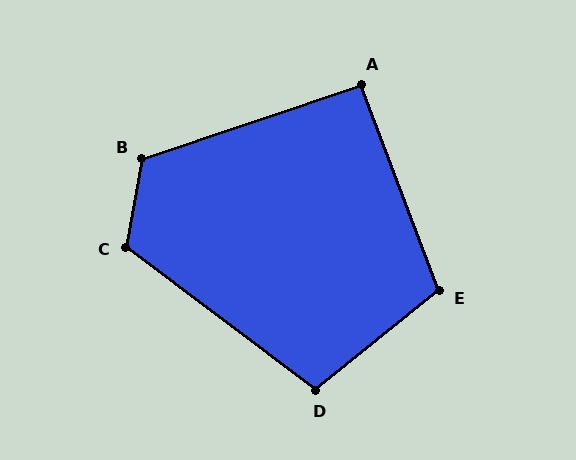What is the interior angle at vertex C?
Approximately 117 degrees (obtuse).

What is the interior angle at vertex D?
Approximately 104 degrees (obtuse).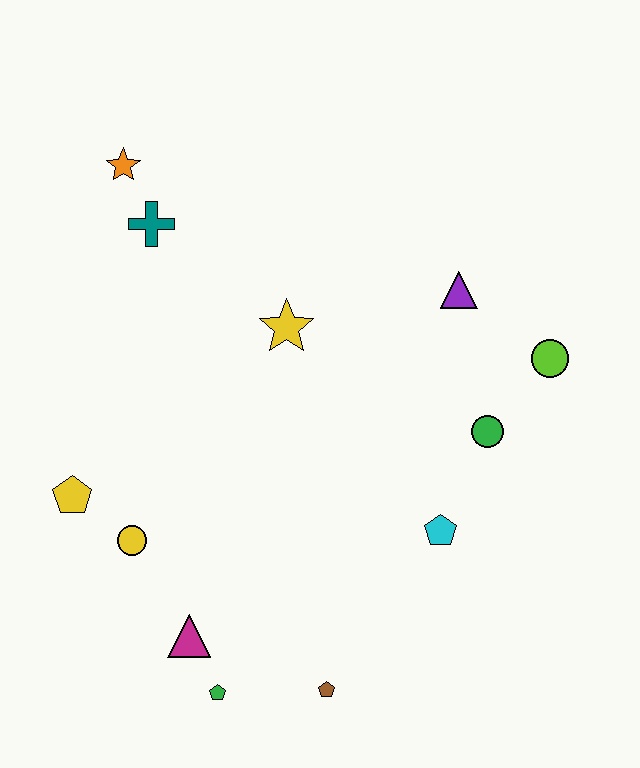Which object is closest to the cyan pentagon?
The green circle is closest to the cyan pentagon.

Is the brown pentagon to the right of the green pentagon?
Yes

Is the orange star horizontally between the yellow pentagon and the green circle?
Yes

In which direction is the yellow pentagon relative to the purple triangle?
The yellow pentagon is to the left of the purple triangle.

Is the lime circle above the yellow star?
No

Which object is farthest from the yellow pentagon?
The lime circle is farthest from the yellow pentagon.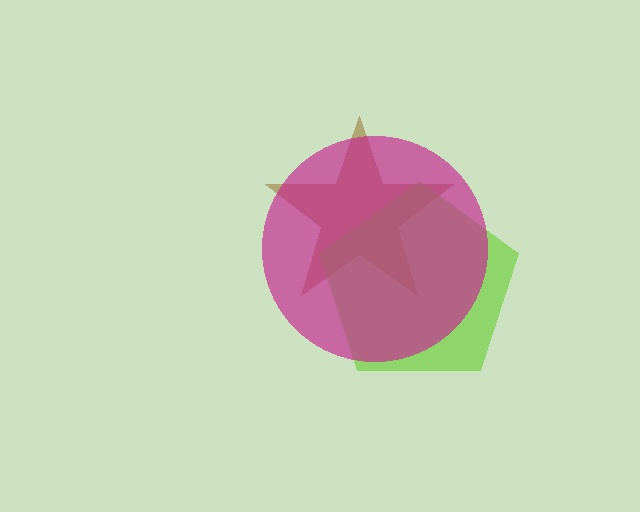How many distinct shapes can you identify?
There are 3 distinct shapes: a brown star, a lime pentagon, a magenta circle.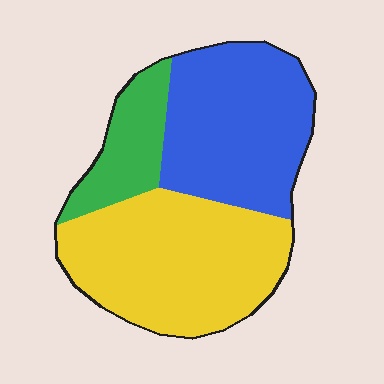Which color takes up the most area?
Yellow, at roughly 45%.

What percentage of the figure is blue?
Blue takes up about two fifths (2/5) of the figure.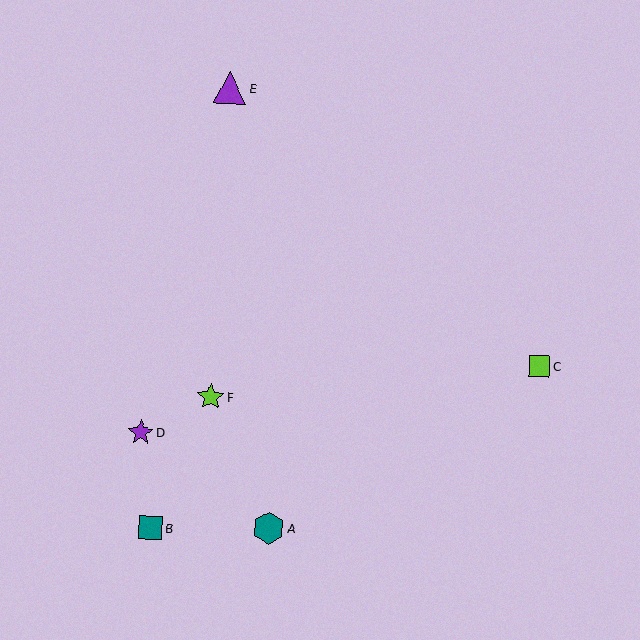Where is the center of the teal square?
The center of the teal square is at (150, 528).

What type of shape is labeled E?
Shape E is a purple triangle.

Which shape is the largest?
The purple triangle (labeled E) is the largest.